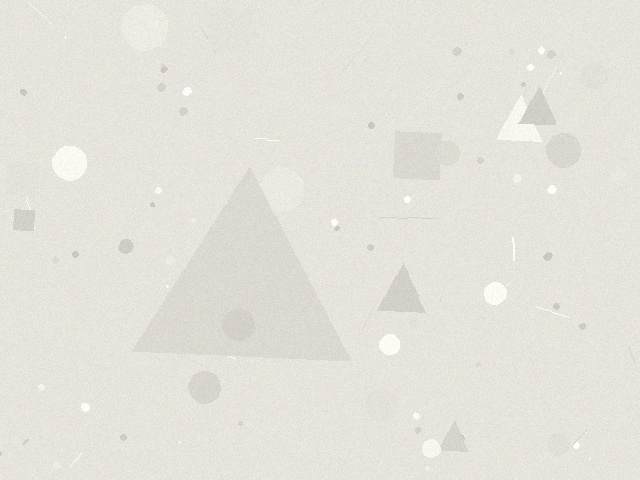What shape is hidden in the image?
A triangle is hidden in the image.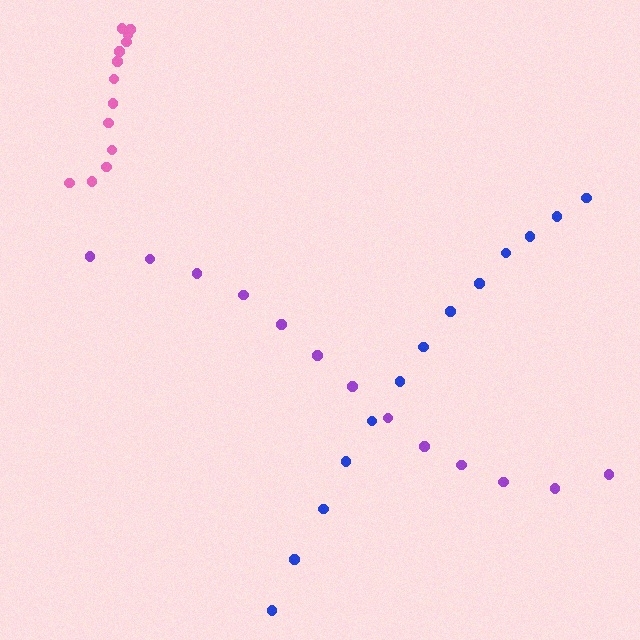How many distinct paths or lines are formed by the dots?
There are 3 distinct paths.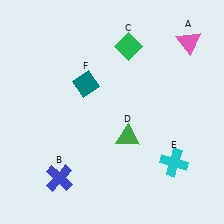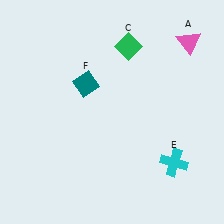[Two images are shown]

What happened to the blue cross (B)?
The blue cross (B) was removed in Image 2. It was in the bottom-left area of Image 1.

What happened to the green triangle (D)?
The green triangle (D) was removed in Image 2. It was in the bottom-right area of Image 1.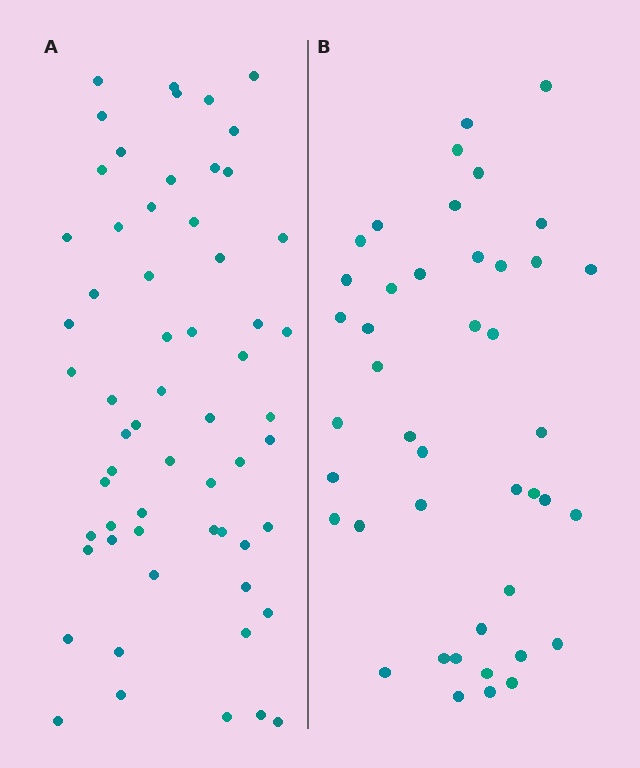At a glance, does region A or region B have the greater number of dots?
Region A (the left region) has more dots.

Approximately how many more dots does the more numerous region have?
Region A has approximately 15 more dots than region B.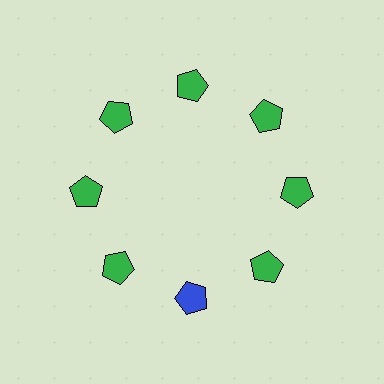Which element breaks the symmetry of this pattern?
The blue pentagon at roughly the 6 o'clock position breaks the symmetry. All other shapes are green pentagons.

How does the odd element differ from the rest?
It has a different color: blue instead of green.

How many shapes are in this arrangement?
There are 8 shapes arranged in a ring pattern.